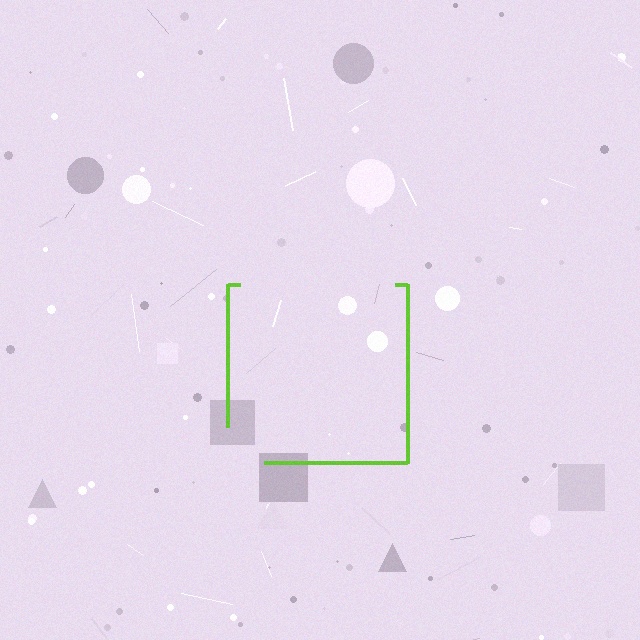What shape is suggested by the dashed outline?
The dashed outline suggests a square.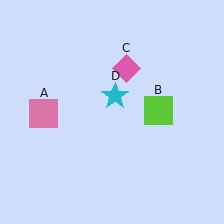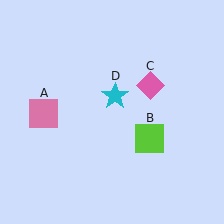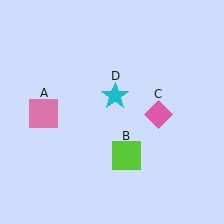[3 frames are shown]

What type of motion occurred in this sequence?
The lime square (object B), pink diamond (object C) rotated clockwise around the center of the scene.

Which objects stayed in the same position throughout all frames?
Pink square (object A) and cyan star (object D) remained stationary.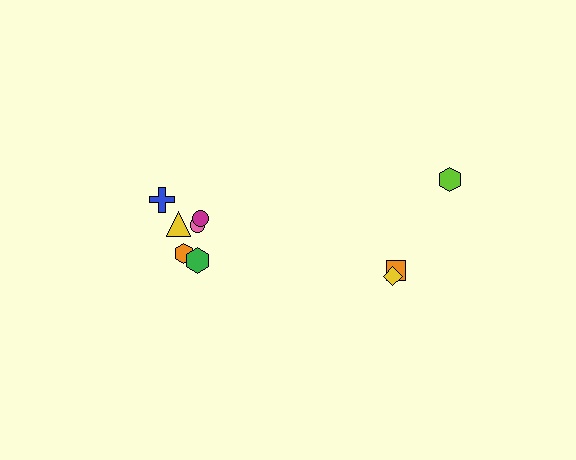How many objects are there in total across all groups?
There are 9 objects.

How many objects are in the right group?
There are 3 objects.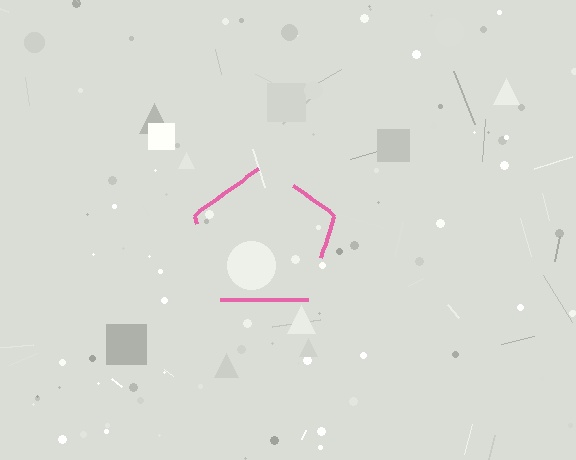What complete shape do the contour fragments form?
The contour fragments form a pentagon.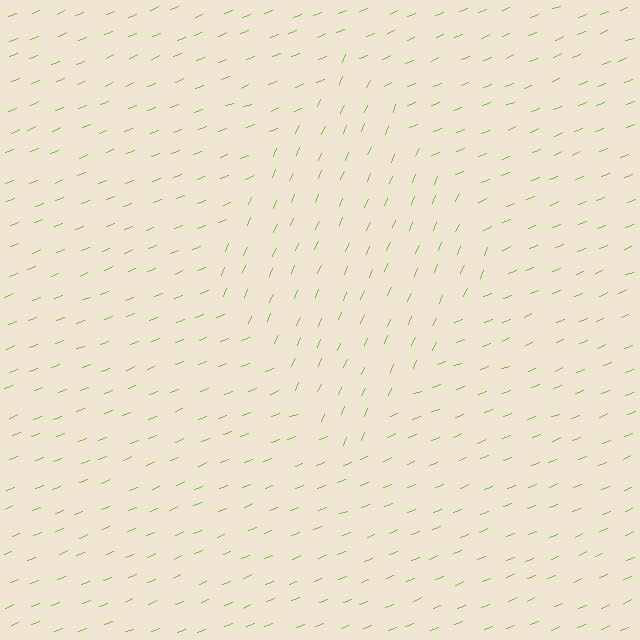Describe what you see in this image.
The image is filled with small lime line segments. A diamond region in the image has lines oriented differently from the surrounding lines, creating a visible texture boundary.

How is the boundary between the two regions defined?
The boundary is defined purely by a change in line orientation (approximately 45 degrees difference). All lines are the same color and thickness.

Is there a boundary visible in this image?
Yes, there is a texture boundary formed by a change in line orientation.